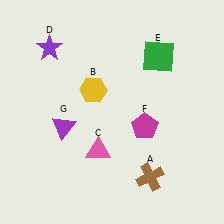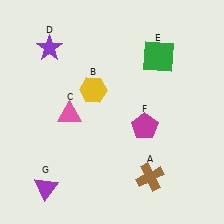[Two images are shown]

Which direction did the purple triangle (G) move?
The purple triangle (G) moved down.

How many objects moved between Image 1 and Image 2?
2 objects moved between the two images.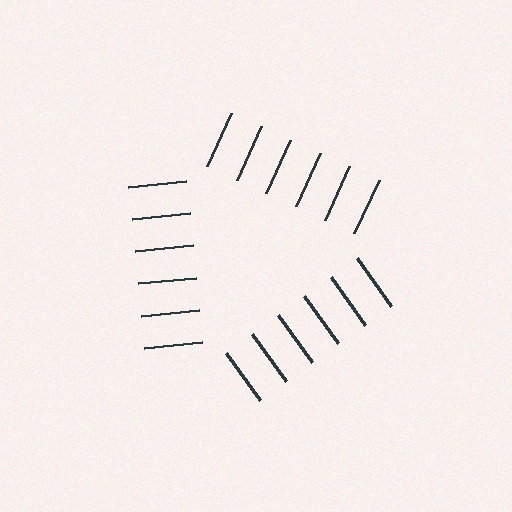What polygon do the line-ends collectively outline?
An illusory triangle — the line segments terminate on its edges but no continuous stroke is drawn.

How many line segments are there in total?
18 — 6 along each of the 3 edges.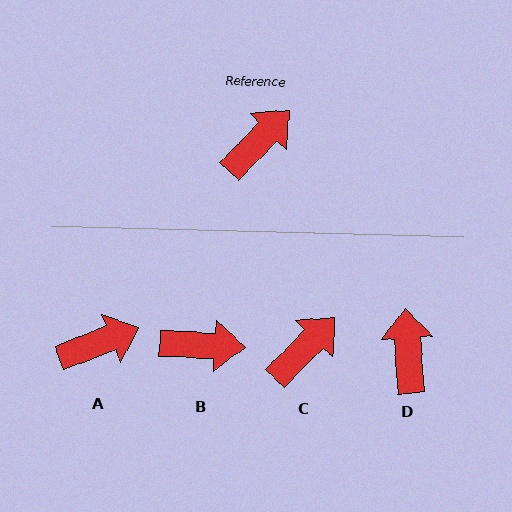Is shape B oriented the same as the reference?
No, it is off by about 49 degrees.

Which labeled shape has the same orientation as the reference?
C.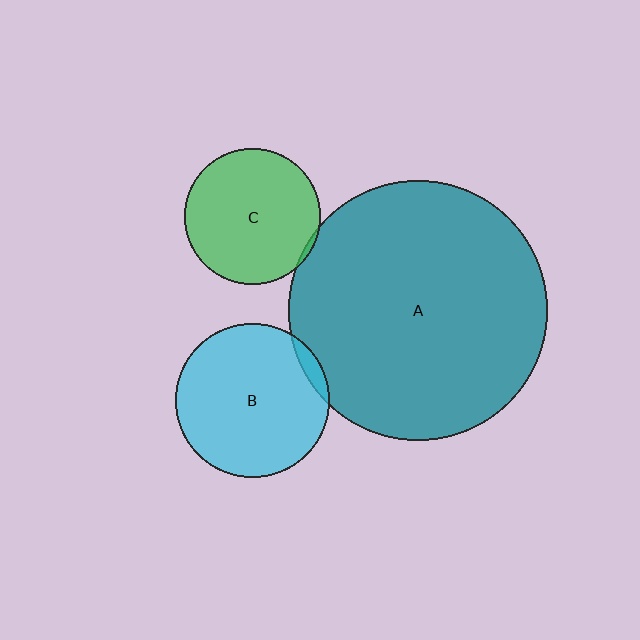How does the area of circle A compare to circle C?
Approximately 3.7 times.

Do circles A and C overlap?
Yes.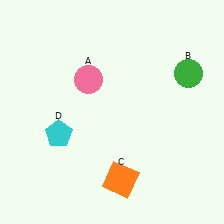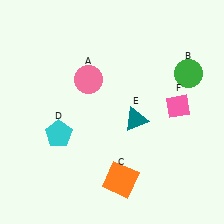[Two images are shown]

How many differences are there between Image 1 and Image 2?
There are 2 differences between the two images.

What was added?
A teal triangle (E), a pink diamond (F) were added in Image 2.